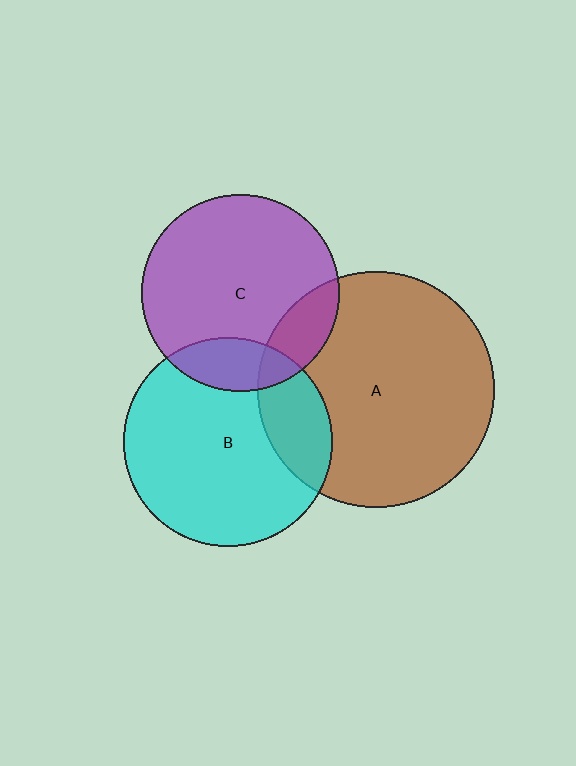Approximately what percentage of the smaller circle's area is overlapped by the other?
Approximately 20%.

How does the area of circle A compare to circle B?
Approximately 1.3 times.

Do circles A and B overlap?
Yes.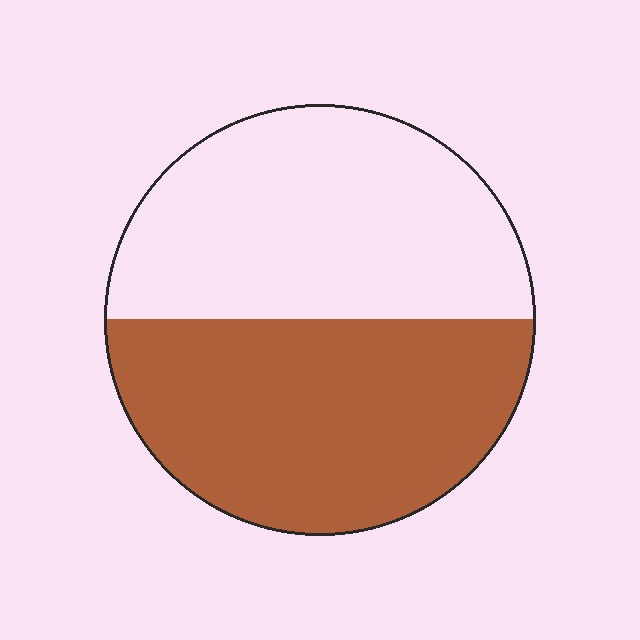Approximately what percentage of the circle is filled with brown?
Approximately 50%.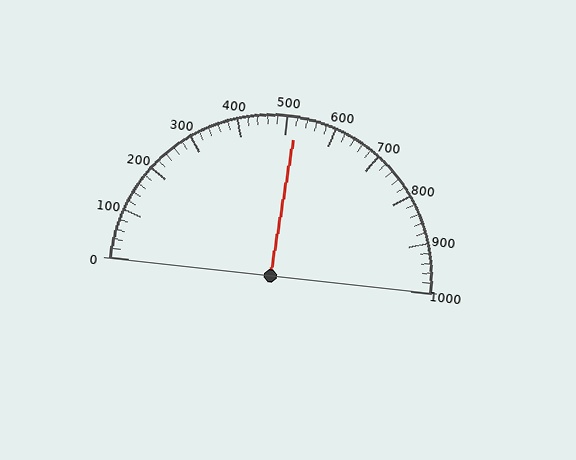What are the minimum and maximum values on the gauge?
The gauge ranges from 0 to 1000.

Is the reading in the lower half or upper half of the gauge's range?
The reading is in the upper half of the range (0 to 1000).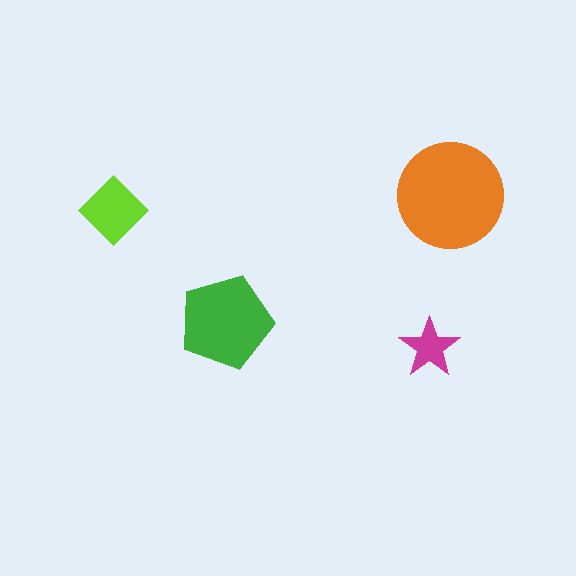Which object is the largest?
The orange circle.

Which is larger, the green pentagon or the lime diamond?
The green pentagon.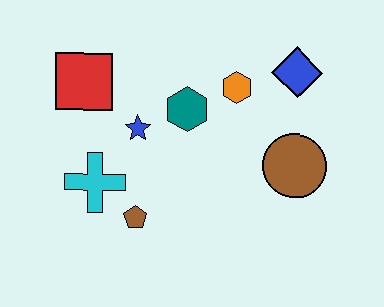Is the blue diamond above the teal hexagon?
Yes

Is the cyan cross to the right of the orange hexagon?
No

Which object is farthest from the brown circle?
The red square is farthest from the brown circle.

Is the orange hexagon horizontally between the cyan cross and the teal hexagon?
No